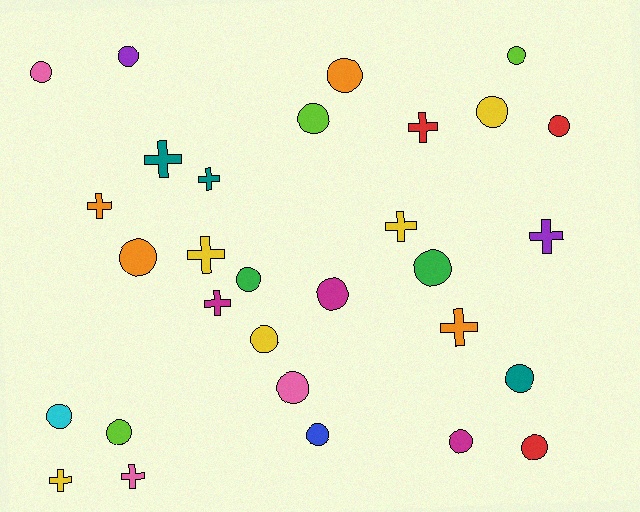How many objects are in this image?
There are 30 objects.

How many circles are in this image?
There are 19 circles.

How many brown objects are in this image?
There are no brown objects.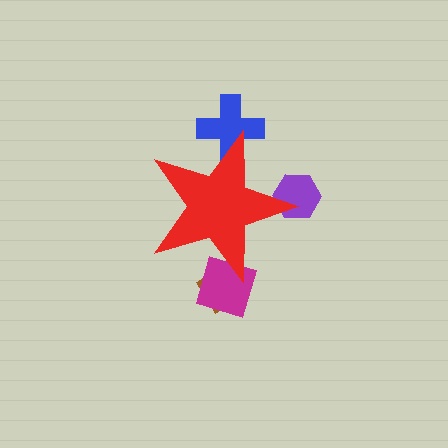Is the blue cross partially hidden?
Yes, the blue cross is partially hidden behind the red star.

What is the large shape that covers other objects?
A red star.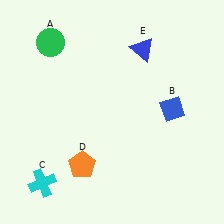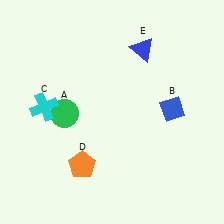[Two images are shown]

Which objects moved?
The objects that moved are: the green circle (A), the cyan cross (C).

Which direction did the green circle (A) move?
The green circle (A) moved down.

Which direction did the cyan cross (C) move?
The cyan cross (C) moved up.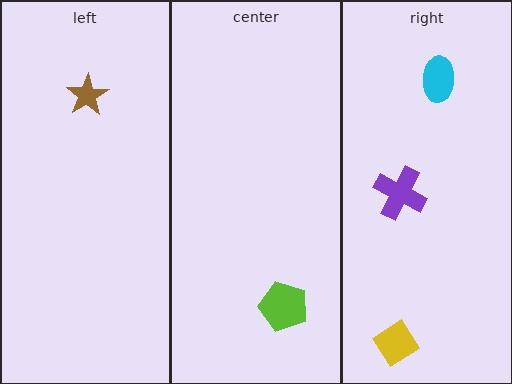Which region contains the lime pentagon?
The center region.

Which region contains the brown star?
The left region.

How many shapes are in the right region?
3.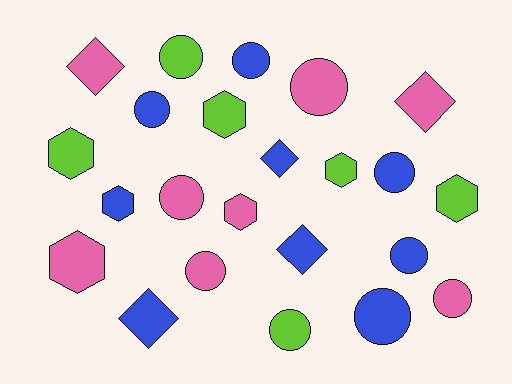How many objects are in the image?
There are 23 objects.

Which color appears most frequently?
Blue, with 9 objects.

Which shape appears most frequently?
Circle, with 11 objects.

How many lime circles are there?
There are 2 lime circles.